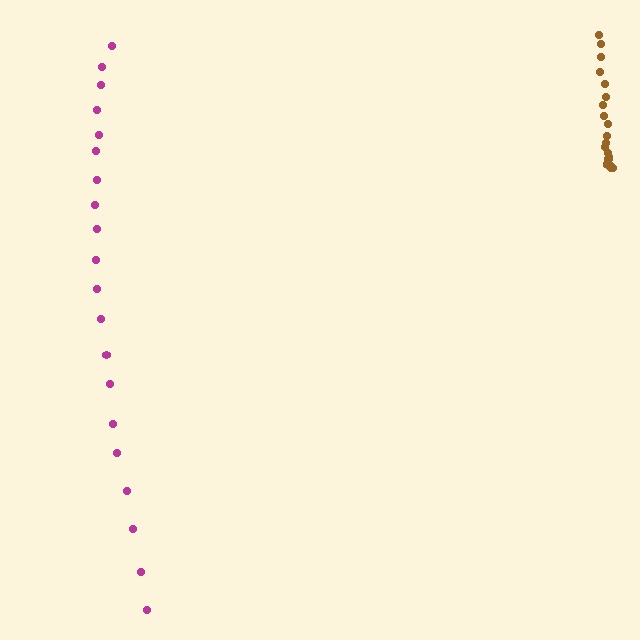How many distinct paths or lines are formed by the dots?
There are 2 distinct paths.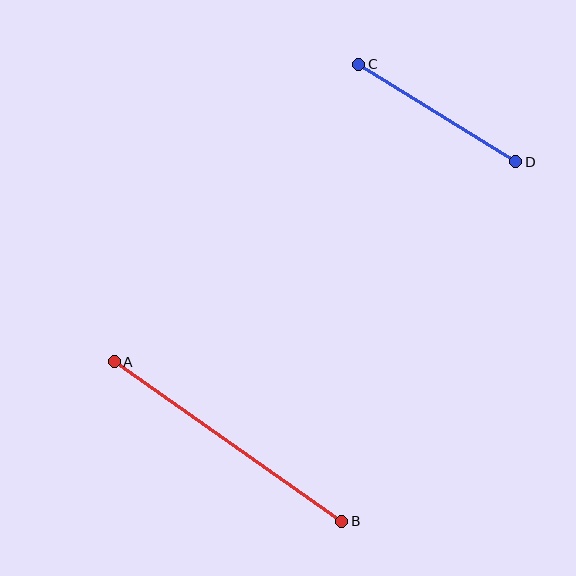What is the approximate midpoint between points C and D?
The midpoint is at approximately (437, 113) pixels.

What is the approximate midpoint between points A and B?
The midpoint is at approximately (228, 442) pixels.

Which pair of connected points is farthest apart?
Points A and B are farthest apart.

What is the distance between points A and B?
The distance is approximately 278 pixels.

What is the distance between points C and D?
The distance is approximately 185 pixels.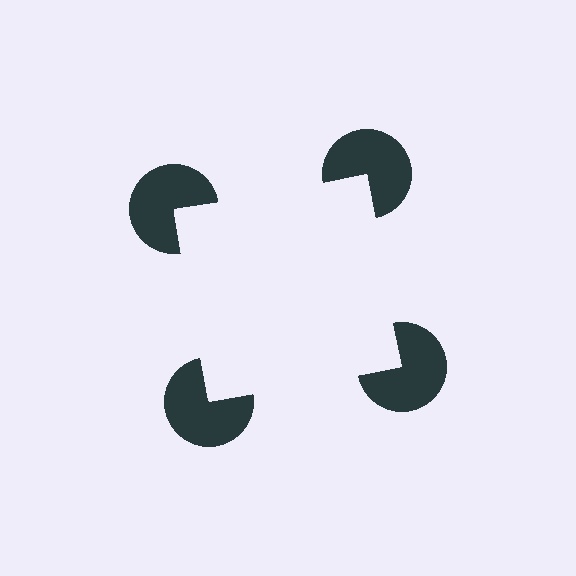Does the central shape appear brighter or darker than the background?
It typically appears slightly brighter than the background, even though no actual brightness change is drawn.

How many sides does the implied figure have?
4 sides.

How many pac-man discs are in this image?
There are 4 — one at each vertex of the illusory square.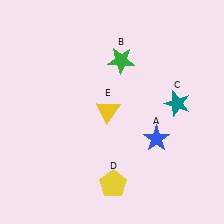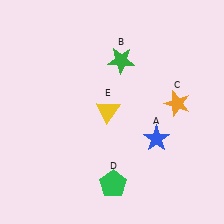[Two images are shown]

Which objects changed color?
C changed from teal to orange. D changed from yellow to green.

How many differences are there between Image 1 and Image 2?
There are 2 differences between the two images.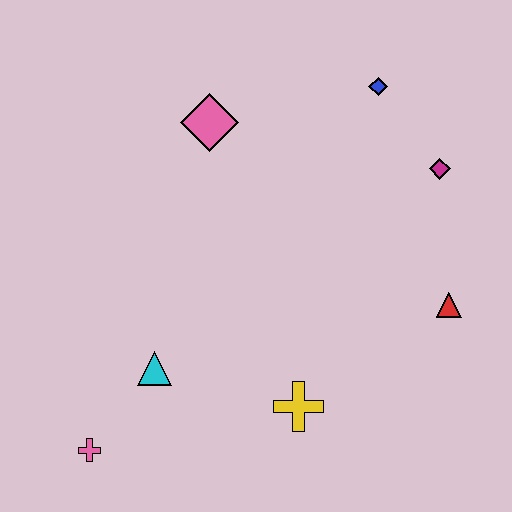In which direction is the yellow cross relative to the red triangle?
The yellow cross is to the left of the red triangle.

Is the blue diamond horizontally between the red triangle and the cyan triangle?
Yes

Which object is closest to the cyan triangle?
The pink cross is closest to the cyan triangle.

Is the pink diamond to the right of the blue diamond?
No